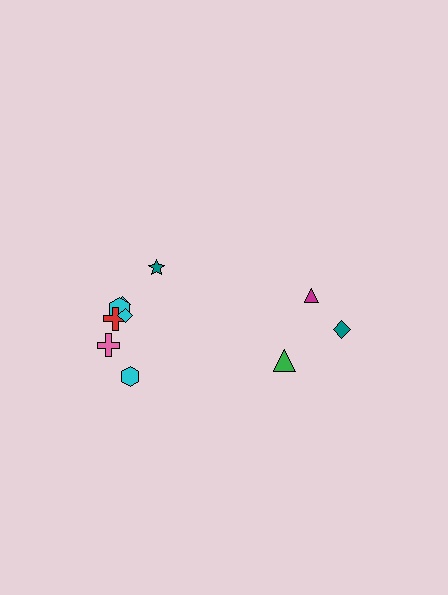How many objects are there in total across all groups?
There are 10 objects.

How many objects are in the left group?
There are 7 objects.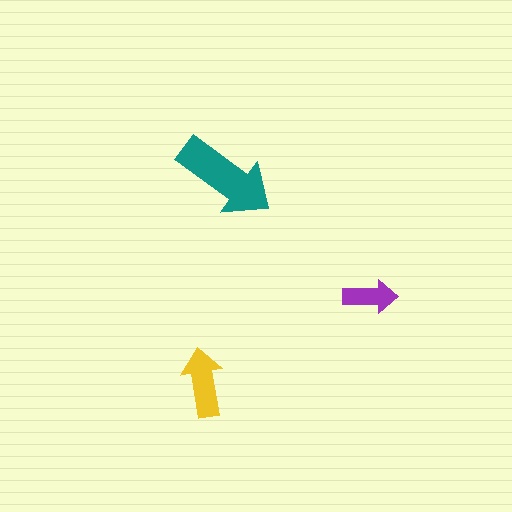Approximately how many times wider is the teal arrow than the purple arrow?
About 2 times wider.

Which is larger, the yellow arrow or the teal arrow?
The teal one.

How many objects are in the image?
There are 3 objects in the image.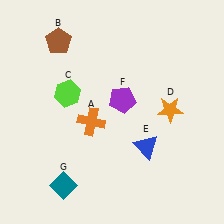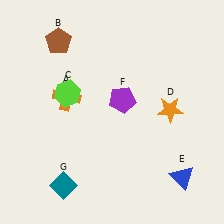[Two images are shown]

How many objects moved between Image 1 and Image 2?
2 objects moved between the two images.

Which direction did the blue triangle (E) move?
The blue triangle (E) moved right.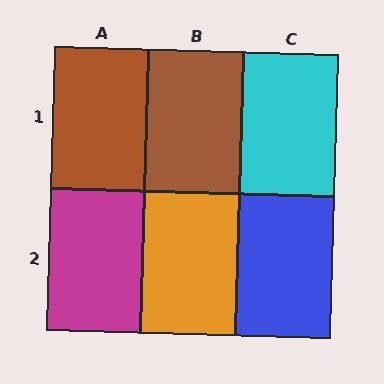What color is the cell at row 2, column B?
Orange.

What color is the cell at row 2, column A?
Magenta.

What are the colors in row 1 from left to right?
Brown, brown, cyan.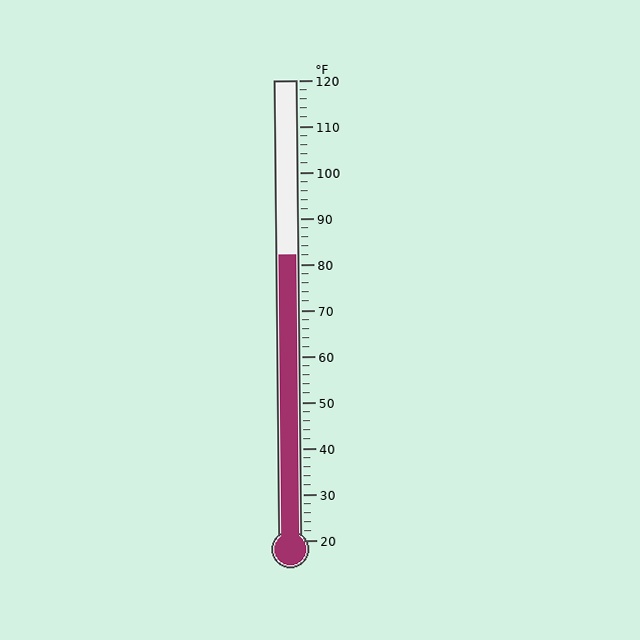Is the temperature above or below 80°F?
The temperature is above 80°F.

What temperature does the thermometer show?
The thermometer shows approximately 82°F.